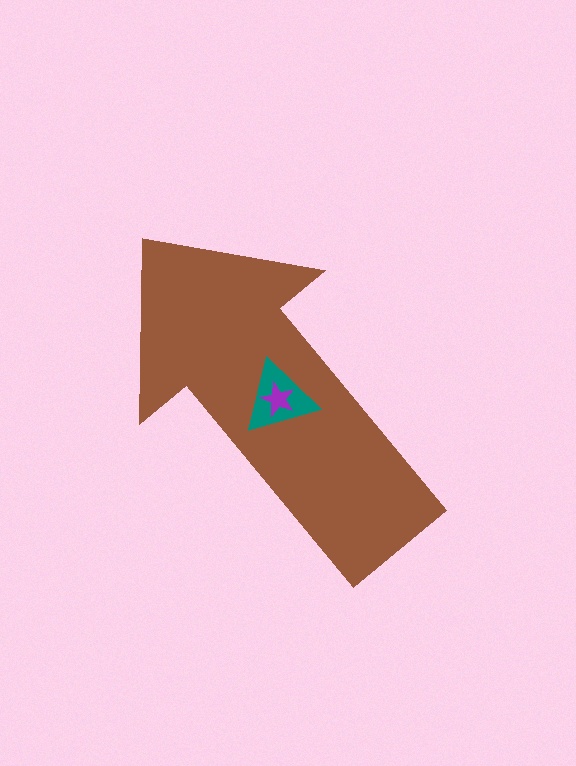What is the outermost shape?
The brown arrow.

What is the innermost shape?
The purple star.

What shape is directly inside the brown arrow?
The teal triangle.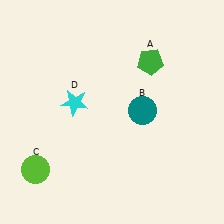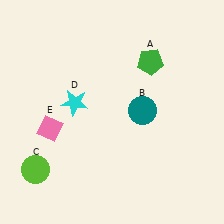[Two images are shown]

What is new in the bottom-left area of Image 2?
A pink diamond (E) was added in the bottom-left area of Image 2.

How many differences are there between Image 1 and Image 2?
There is 1 difference between the two images.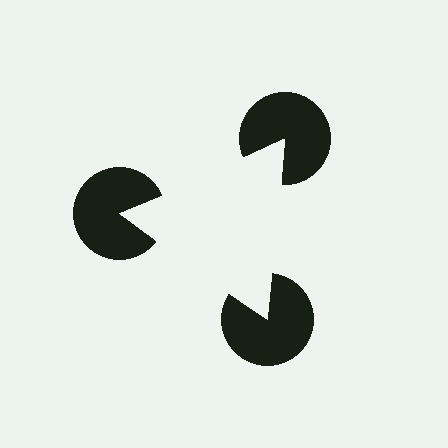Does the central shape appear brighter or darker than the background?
It typically appears slightly brighter than the background, even though no actual brightness change is drawn.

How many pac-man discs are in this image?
There are 3 — one at each vertex of the illusory triangle.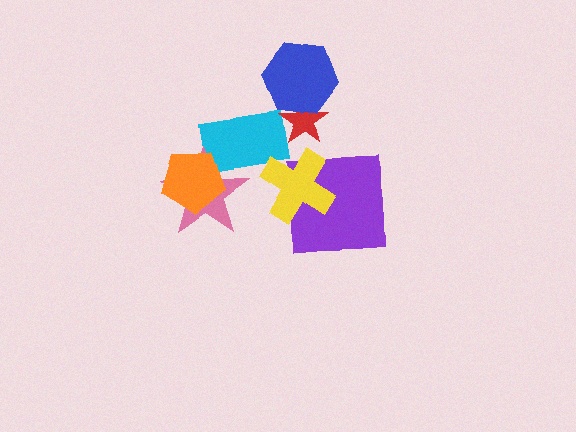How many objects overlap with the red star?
1 object overlaps with the red star.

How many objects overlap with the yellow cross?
2 objects overlap with the yellow cross.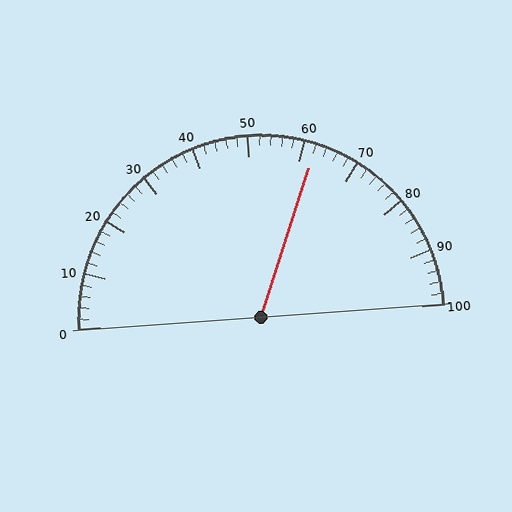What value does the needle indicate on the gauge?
The needle indicates approximately 62.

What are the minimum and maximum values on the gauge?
The gauge ranges from 0 to 100.